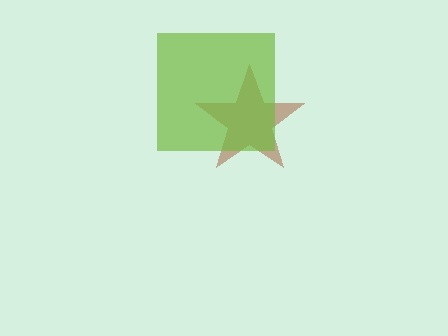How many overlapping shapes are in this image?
There are 2 overlapping shapes in the image.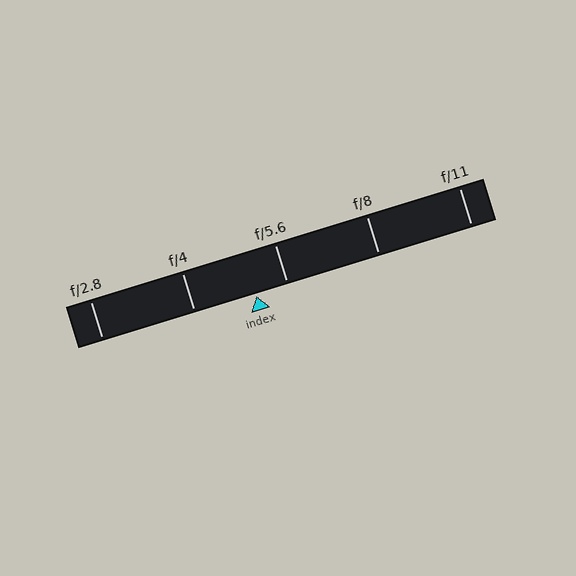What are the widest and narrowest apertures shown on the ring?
The widest aperture shown is f/2.8 and the narrowest is f/11.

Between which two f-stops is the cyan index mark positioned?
The index mark is between f/4 and f/5.6.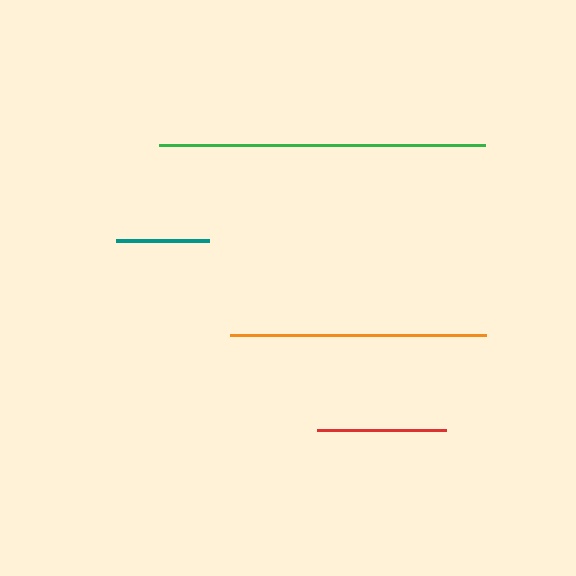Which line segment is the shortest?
The teal line is the shortest at approximately 94 pixels.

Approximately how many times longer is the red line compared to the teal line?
The red line is approximately 1.4 times the length of the teal line.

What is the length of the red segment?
The red segment is approximately 130 pixels long.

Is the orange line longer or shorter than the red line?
The orange line is longer than the red line.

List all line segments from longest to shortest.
From longest to shortest: green, orange, red, teal.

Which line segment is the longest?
The green line is the longest at approximately 327 pixels.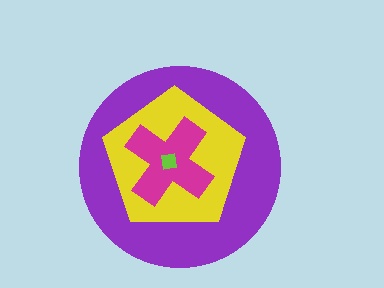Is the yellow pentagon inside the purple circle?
Yes.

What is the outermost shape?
The purple circle.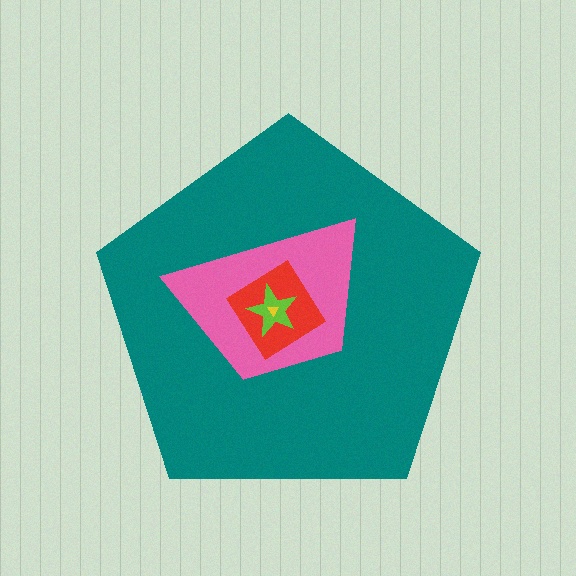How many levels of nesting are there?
5.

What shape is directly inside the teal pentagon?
The pink trapezoid.